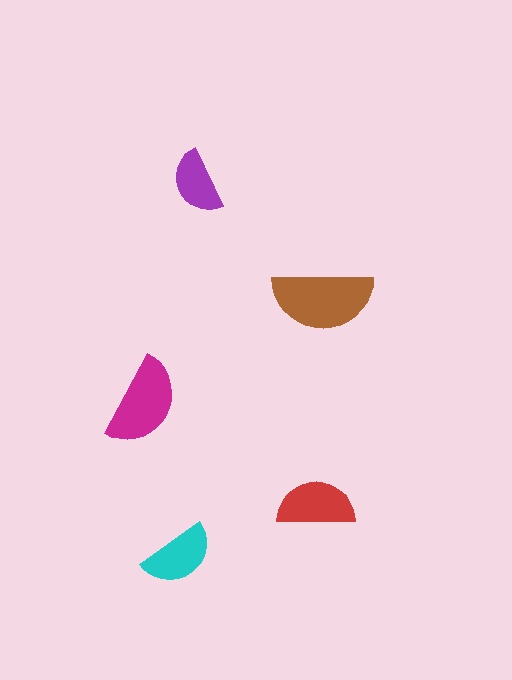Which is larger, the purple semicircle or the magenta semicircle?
The magenta one.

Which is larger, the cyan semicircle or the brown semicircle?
The brown one.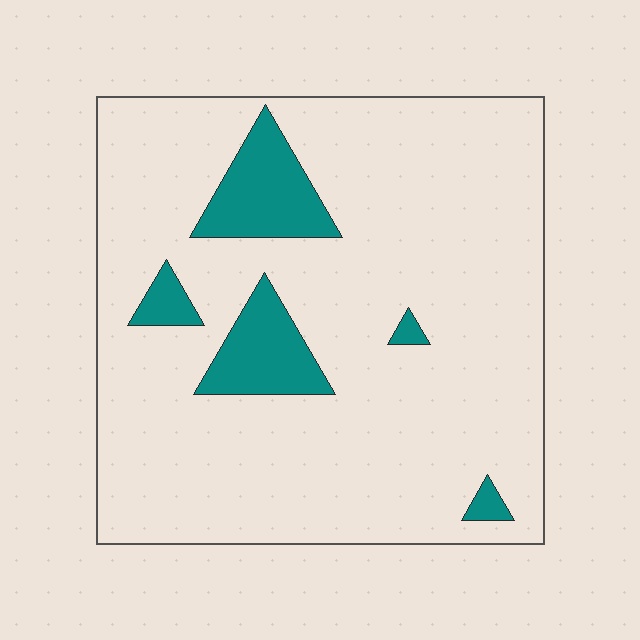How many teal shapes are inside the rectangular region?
5.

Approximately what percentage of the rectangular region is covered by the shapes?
Approximately 10%.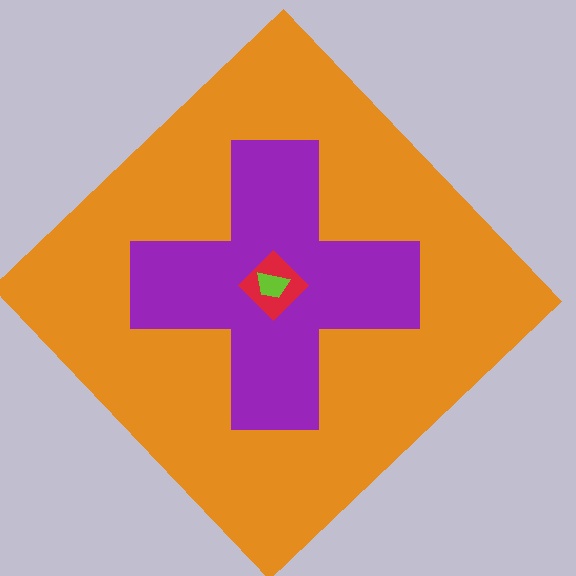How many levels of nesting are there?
4.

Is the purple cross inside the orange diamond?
Yes.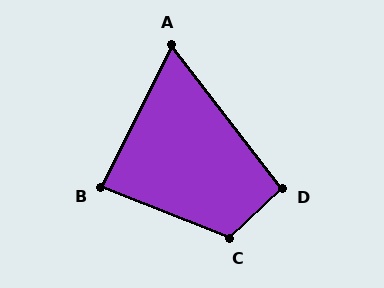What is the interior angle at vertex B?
Approximately 85 degrees (approximately right).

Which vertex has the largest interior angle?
C, at approximately 116 degrees.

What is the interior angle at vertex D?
Approximately 95 degrees (approximately right).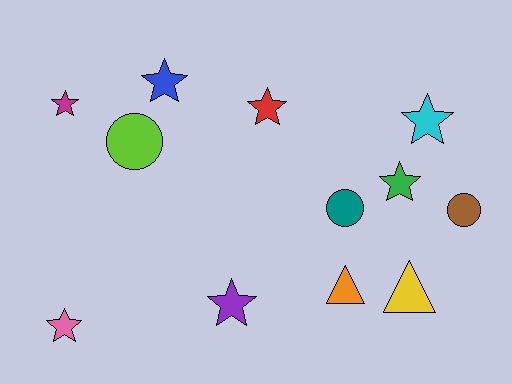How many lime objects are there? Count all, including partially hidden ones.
There is 1 lime object.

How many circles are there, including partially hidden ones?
There are 3 circles.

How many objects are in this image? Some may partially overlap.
There are 12 objects.